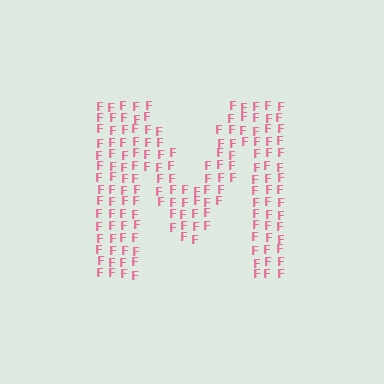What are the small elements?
The small elements are letter F's.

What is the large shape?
The large shape is the letter M.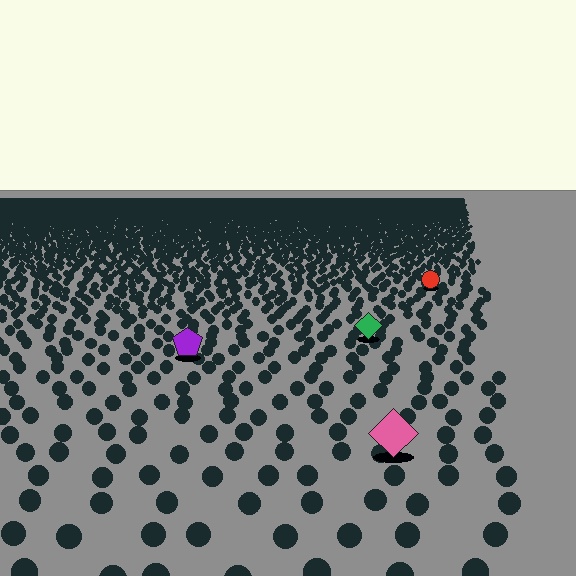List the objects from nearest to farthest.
From nearest to farthest: the pink diamond, the purple pentagon, the green diamond, the red circle.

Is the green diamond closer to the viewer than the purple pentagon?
No. The purple pentagon is closer — you can tell from the texture gradient: the ground texture is coarser near it.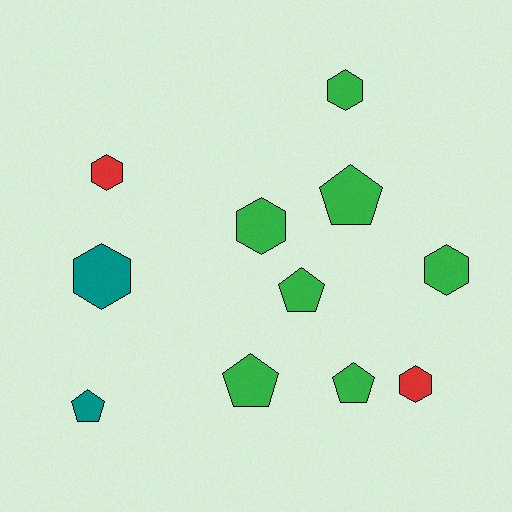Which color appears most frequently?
Green, with 7 objects.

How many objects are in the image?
There are 11 objects.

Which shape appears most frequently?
Hexagon, with 6 objects.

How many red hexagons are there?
There are 2 red hexagons.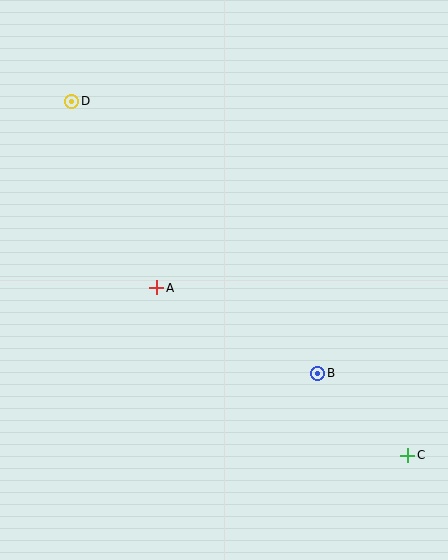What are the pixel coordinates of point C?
Point C is at (408, 455).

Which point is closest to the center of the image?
Point A at (157, 288) is closest to the center.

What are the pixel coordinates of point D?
Point D is at (72, 101).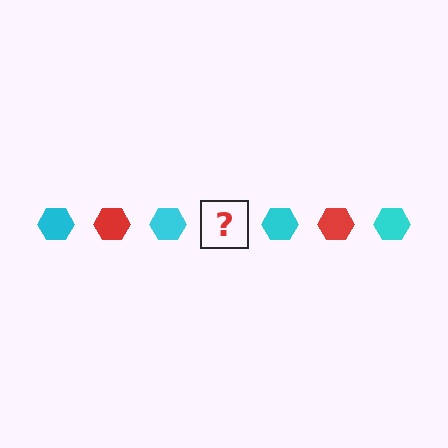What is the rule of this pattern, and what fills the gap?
The rule is that the pattern cycles through cyan, red hexagons. The gap should be filled with a red hexagon.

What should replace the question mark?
The question mark should be replaced with a red hexagon.